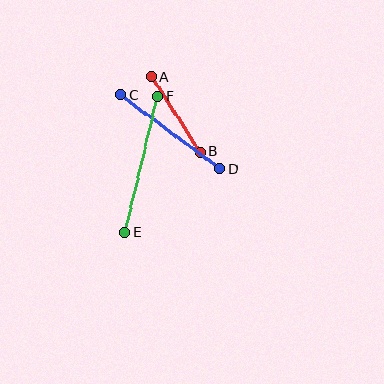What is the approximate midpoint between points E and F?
The midpoint is at approximately (141, 164) pixels.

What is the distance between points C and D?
The distance is approximately 124 pixels.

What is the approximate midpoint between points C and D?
The midpoint is at approximately (170, 132) pixels.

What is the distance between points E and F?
The distance is approximately 140 pixels.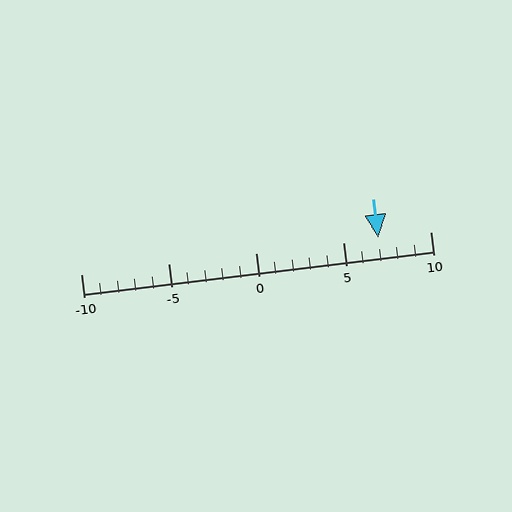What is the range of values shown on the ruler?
The ruler shows values from -10 to 10.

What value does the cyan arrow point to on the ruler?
The cyan arrow points to approximately 7.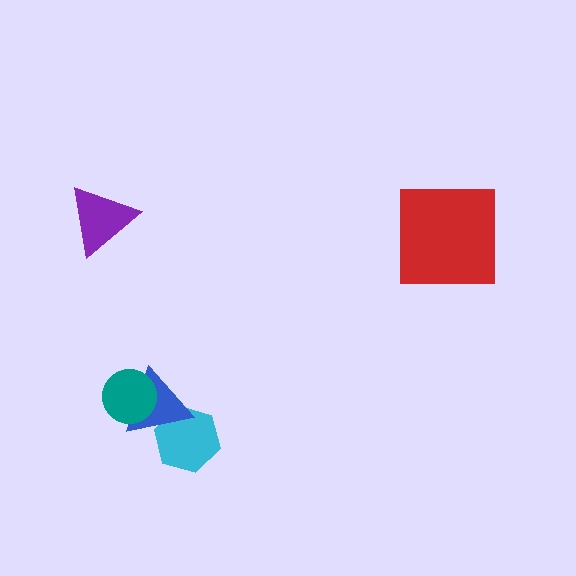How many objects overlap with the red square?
0 objects overlap with the red square.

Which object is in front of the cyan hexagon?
The blue triangle is in front of the cyan hexagon.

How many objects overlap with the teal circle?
1 object overlaps with the teal circle.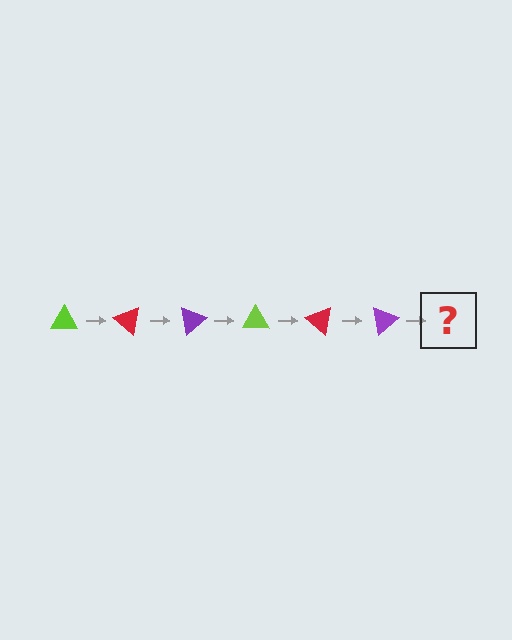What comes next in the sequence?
The next element should be a lime triangle, rotated 240 degrees from the start.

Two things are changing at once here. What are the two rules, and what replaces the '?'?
The two rules are that it rotates 40 degrees each step and the color cycles through lime, red, and purple. The '?' should be a lime triangle, rotated 240 degrees from the start.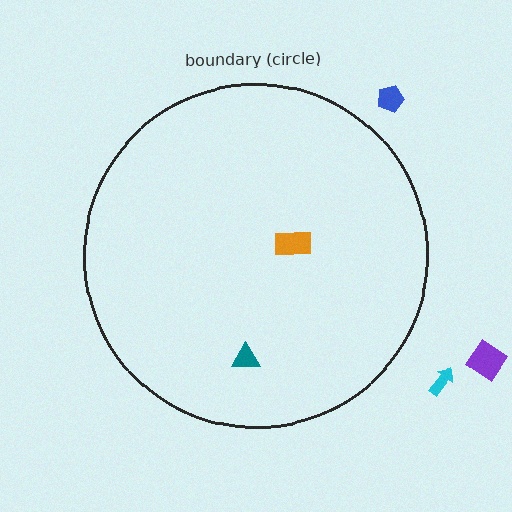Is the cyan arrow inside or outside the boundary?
Outside.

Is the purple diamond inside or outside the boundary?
Outside.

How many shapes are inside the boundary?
2 inside, 3 outside.